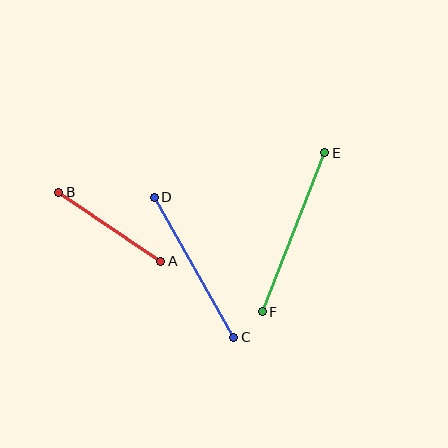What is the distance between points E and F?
The distance is approximately 171 pixels.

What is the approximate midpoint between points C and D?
The midpoint is at approximately (194, 267) pixels.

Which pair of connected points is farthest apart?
Points E and F are farthest apart.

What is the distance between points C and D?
The distance is approximately 161 pixels.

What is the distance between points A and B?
The distance is approximately 123 pixels.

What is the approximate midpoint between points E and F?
The midpoint is at approximately (294, 232) pixels.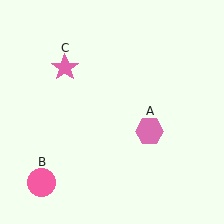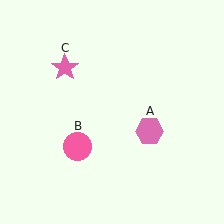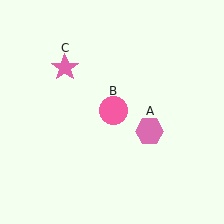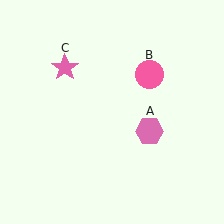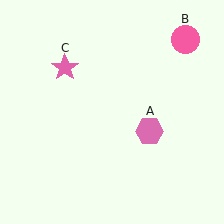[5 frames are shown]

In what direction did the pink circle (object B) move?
The pink circle (object B) moved up and to the right.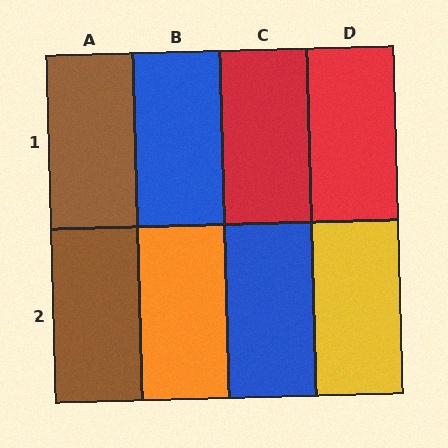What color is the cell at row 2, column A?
Brown.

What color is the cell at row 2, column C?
Blue.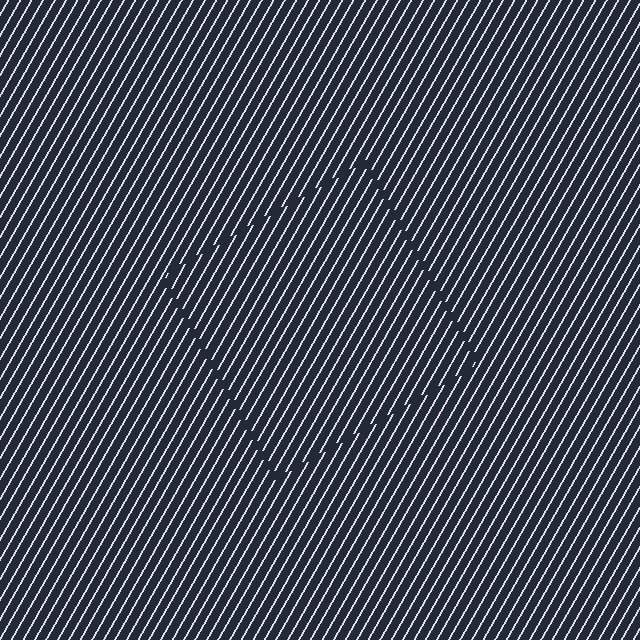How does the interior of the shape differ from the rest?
The interior of the shape contains the same grating, shifted by half a period — the contour is defined by the phase discontinuity where line-ends from the inner and outer gratings abut.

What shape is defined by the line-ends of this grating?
An illusory square. The interior of the shape contains the same grating, shifted by half a period — the contour is defined by the phase discontinuity where line-ends from the inner and outer gratings abut.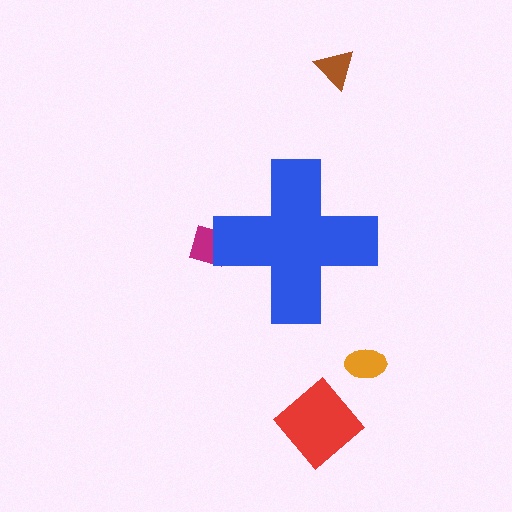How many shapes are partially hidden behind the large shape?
1 shape is partially hidden.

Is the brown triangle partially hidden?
No, the brown triangle is fully visible.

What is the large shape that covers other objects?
A blue cross.